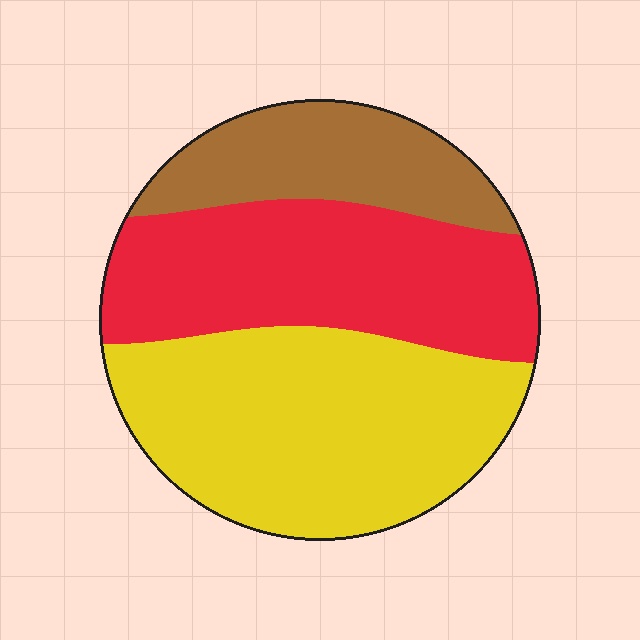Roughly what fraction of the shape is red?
Red takes up about three eighths (3/8) of the shape.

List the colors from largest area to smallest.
From largest to smallest: yellow, red, brown.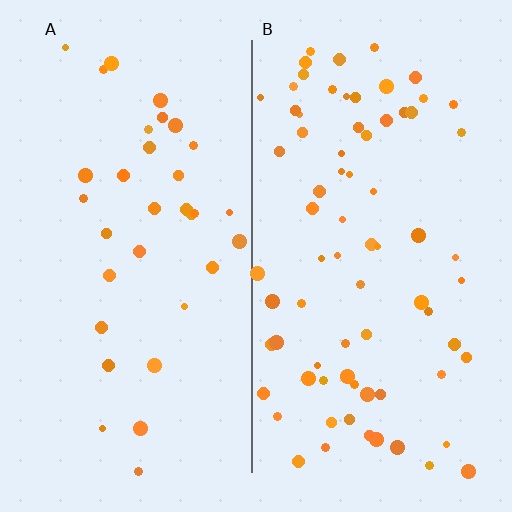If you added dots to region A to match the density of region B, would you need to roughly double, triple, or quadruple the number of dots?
Approximately double.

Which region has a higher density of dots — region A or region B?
B (the right).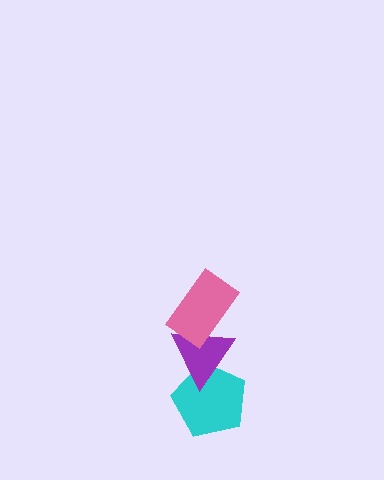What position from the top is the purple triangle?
The purple triangle is 2nd from the top.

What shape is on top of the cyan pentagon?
The purple triangle is on top of the cyan pentagon.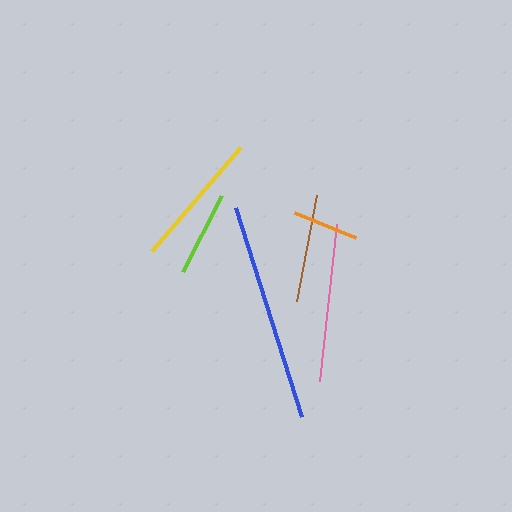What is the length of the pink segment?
The pink segment is approximately 158 pixels long.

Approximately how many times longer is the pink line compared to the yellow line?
The pink line is approximately 1.2 times the length of the yellow line.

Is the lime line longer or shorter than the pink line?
The pink line is longer than the lime line.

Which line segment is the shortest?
The orange line is the shortest at approximately 66 pixels.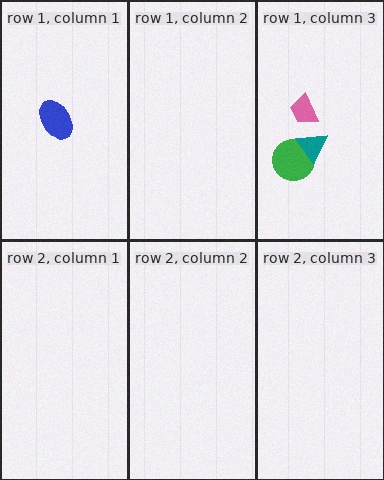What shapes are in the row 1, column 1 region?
The blue ellipse.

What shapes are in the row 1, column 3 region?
The green circle, the teal triangle, the pink trapezoid.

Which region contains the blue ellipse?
The row 1, column 1 region.